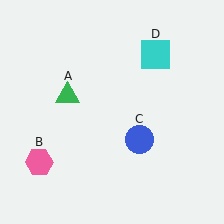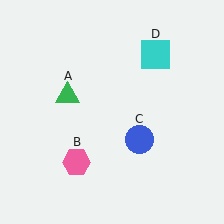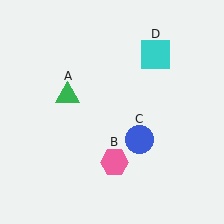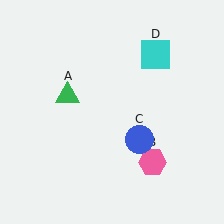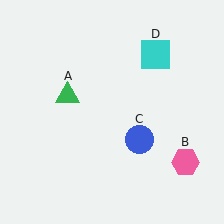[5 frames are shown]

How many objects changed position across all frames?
1 object changed position: pink hexagon (object B).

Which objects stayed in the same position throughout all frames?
Green triangle (object A) and blue circle (object C) and cyan square (object D) remained stationary.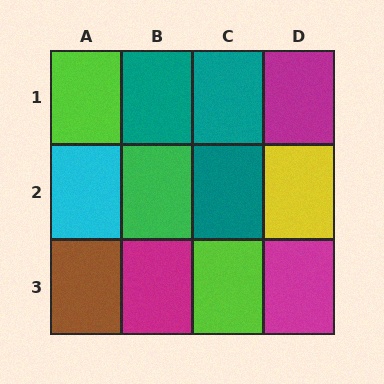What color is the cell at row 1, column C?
Teal.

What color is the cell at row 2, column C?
Teal.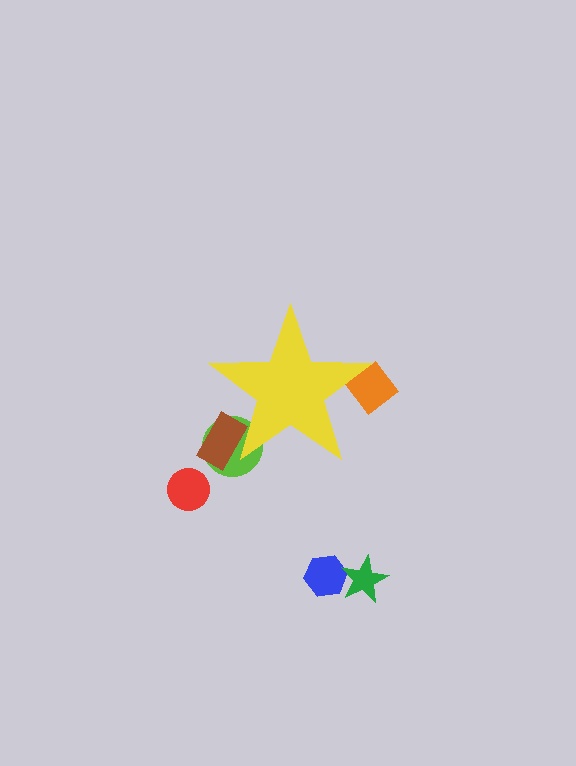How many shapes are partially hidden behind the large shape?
3 shapes are partially hidden.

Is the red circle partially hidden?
No, the red circle is fully visible.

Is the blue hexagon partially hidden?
No, the blue hexagon is fully visible.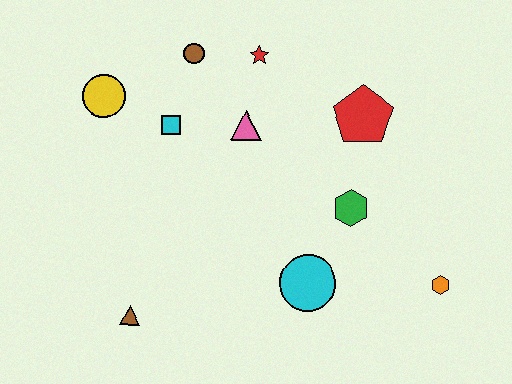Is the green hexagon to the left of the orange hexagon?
Yes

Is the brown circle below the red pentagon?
No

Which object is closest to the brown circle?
The red star is closest to the brown circle.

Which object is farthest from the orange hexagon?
The yellow circle is farthest from the orange hexagon.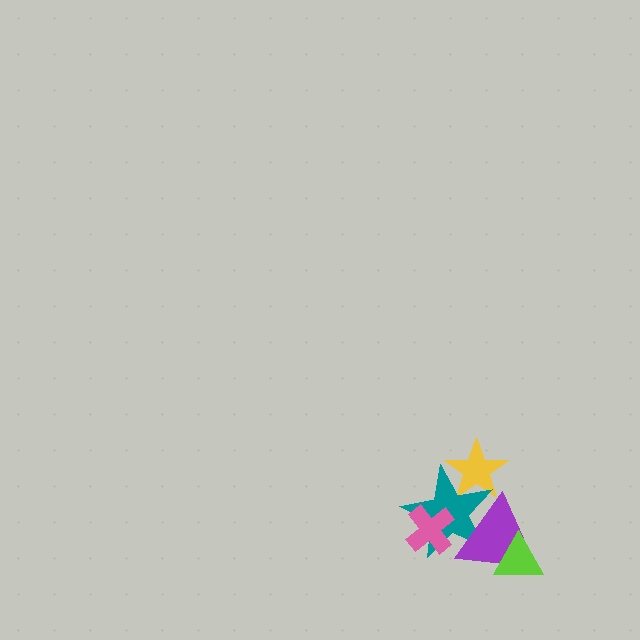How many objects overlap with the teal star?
3 objects overlap with the teal star.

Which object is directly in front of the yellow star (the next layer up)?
The teal star is directly in front of the yellow star.